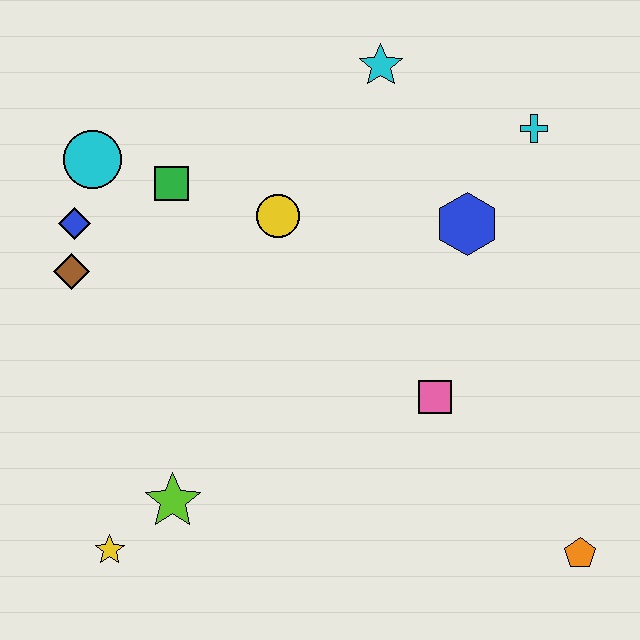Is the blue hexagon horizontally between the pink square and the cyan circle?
No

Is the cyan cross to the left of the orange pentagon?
Yes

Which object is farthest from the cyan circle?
The orange pentagon is farthest from the cyan circle.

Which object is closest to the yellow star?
The lime star is closest to the yellow star.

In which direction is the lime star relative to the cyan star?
The lime star is below the cyan star.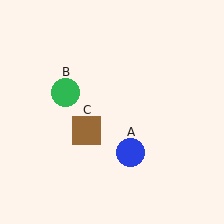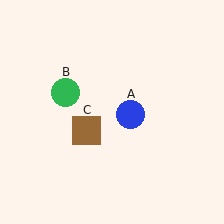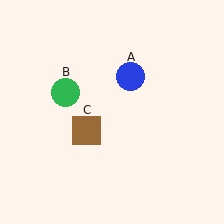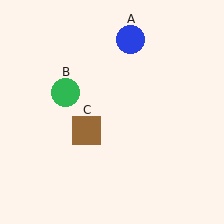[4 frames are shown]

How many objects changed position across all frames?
1 object changed position: blue circle (object A).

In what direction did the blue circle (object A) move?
The blue circle (object A) moved up.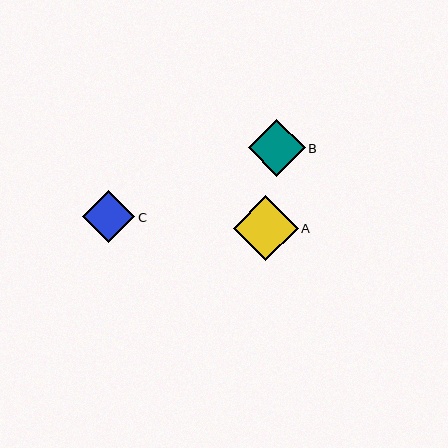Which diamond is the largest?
Diamond A is the largest with a size of approximately 65 pixels.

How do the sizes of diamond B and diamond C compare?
Diamond B and diamond C are approximately the same size.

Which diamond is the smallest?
Diamond C is the smallest with a size of approximately 52 pixels.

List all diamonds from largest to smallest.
From largest to smallest: A, B, C.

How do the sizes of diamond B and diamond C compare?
Diamond B and diamond C are approximately the same size.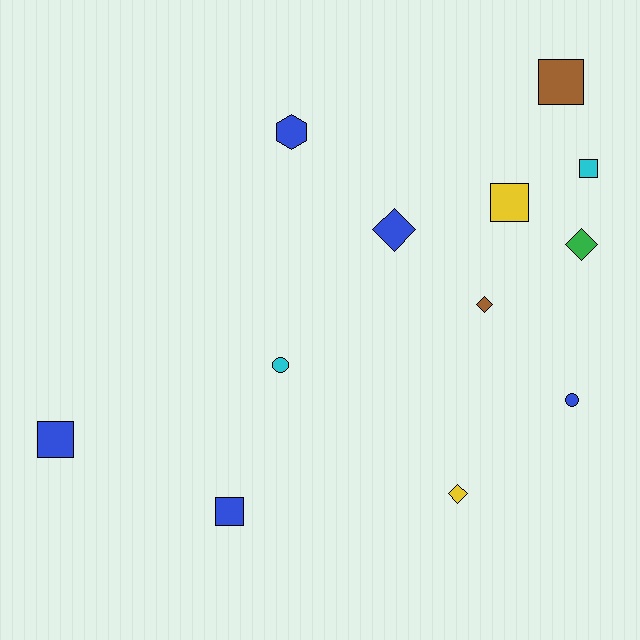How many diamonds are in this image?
There are 4 diamonds.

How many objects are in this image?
There are 12 objects.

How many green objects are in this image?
There is 1 green object.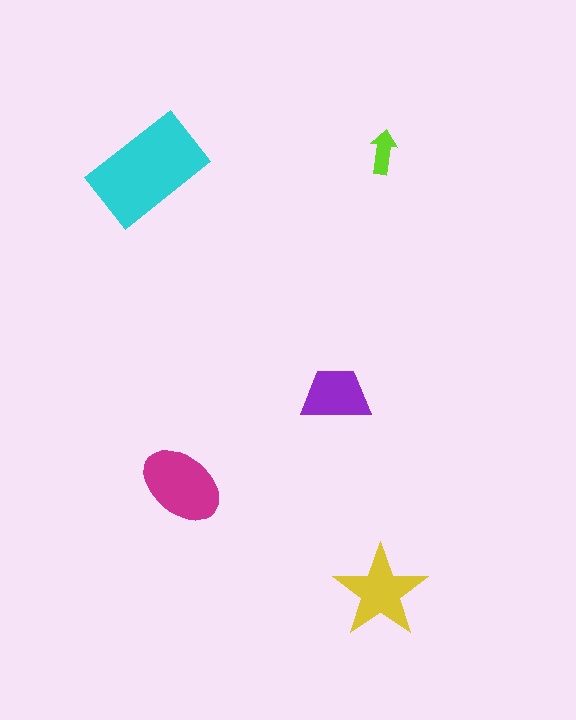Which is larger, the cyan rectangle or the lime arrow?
The cyan rectangle.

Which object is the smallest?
The lime arrow.